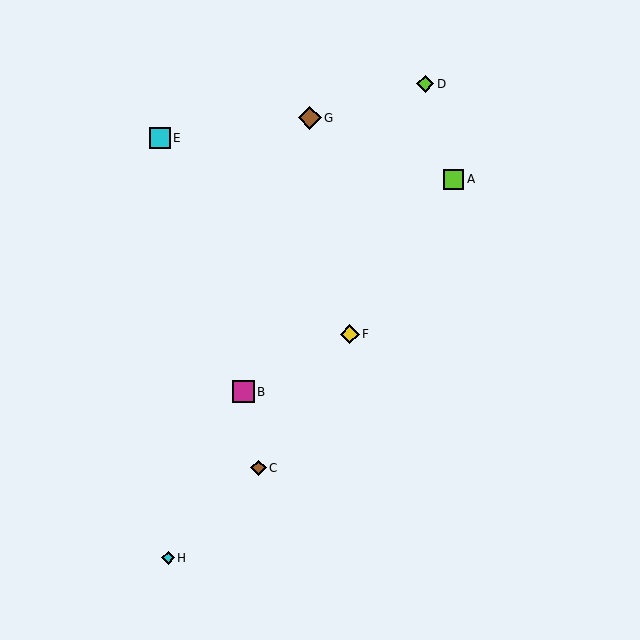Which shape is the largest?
The brown diamond (labeled G) is the largest.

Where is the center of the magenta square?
The center of the magenta square is at (243, 392).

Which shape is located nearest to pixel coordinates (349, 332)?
The yellow diamond (labeled F) at (350, 334) is nearest to that location.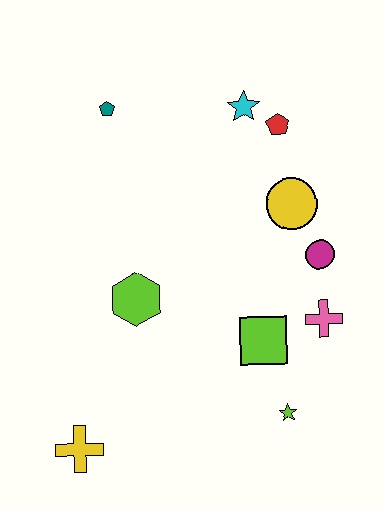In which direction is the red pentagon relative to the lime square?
The red pentagon is above the lime square.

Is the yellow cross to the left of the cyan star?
Yes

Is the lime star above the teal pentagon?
No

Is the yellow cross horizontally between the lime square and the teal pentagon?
No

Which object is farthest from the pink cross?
The teal pentagon is farthest from the pink cross.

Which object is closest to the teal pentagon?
The cyan star is closest to the teal pentagon.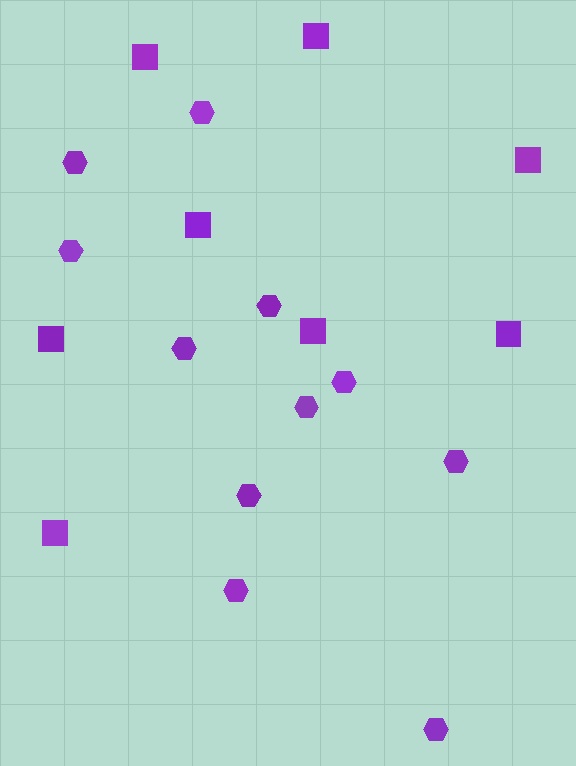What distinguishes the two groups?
There are 2 groups: one group of hexagons (11) and one group of squares (8).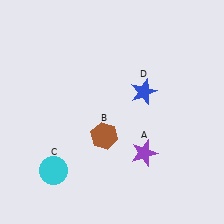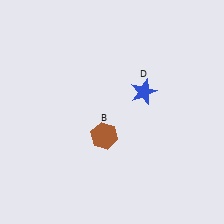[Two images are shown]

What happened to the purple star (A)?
The purple star (A) was removed in Image 2. It was in the bottom-right area of Image 1.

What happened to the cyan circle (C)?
The cyan circle (C) was removed in Image 2. It was in the bottom-left area of Image 1.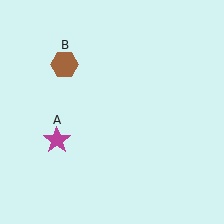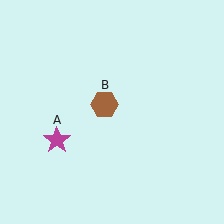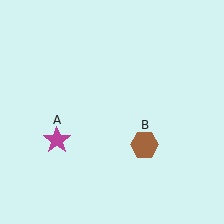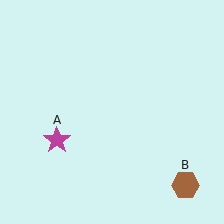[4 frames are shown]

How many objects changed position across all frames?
1 object changed position: brown hexagon (object B).